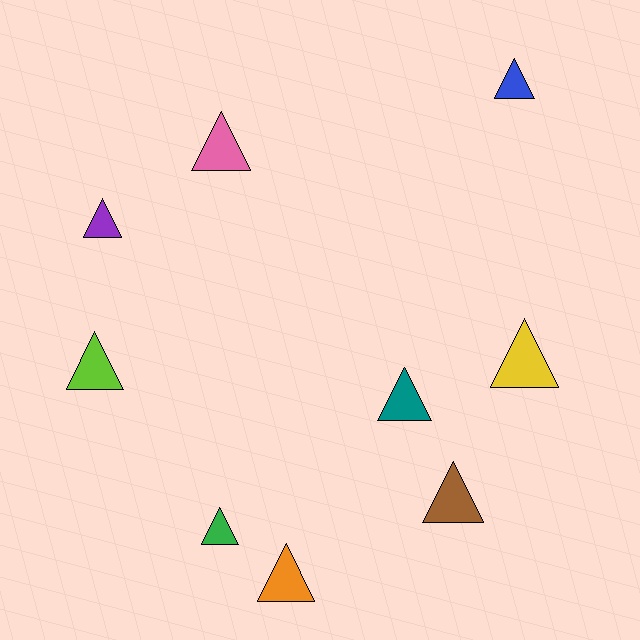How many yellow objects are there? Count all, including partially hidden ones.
There is 1 yellow object.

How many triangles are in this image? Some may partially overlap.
There are 9 triangles.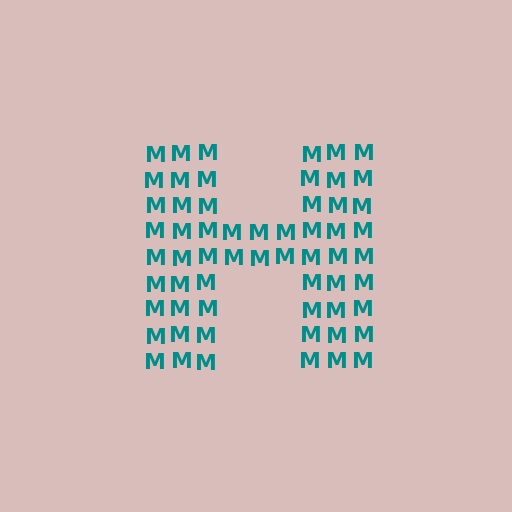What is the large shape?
The large shape is the letter H.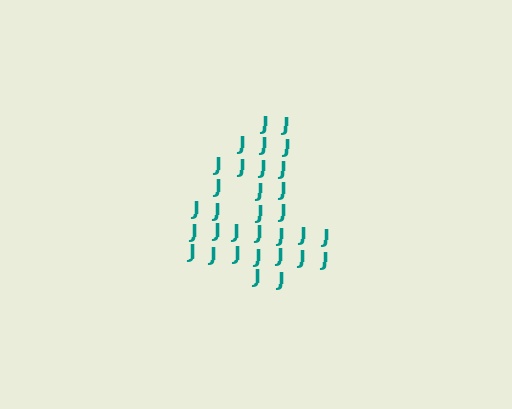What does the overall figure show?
The overall figure shows the digit 4.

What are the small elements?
The small elements are letter J's.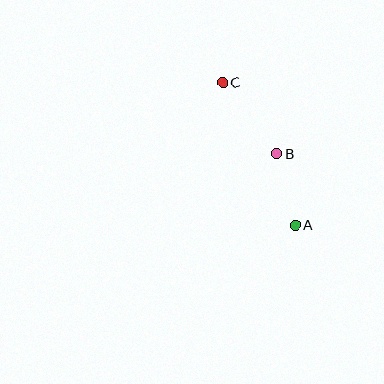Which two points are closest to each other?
Points A and B are closest to each other.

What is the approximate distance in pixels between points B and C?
The distance between B and C is approximately 89 pixels.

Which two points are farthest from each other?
Points A and C are farthest from each other.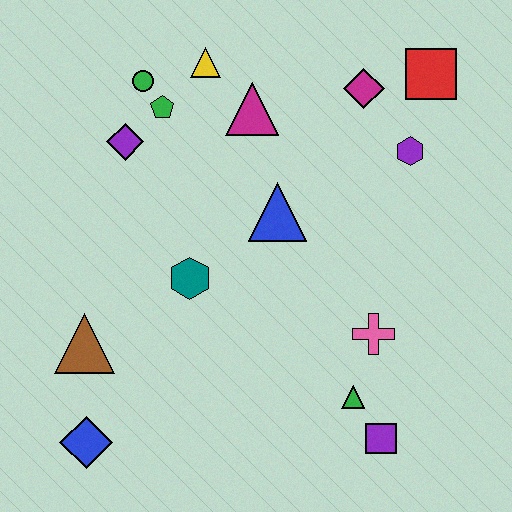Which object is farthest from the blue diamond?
The red square is farthest from the blue diamond.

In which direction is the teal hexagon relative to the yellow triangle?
The teal hexagon is below the yellow triangle.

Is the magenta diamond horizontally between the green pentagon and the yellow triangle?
No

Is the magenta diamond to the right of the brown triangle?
Yes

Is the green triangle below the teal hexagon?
Yes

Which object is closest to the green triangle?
The purple square is closest to the green triangle.